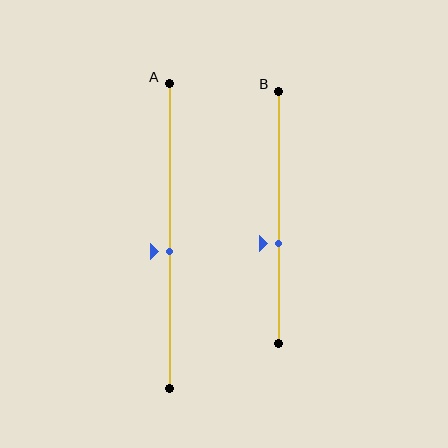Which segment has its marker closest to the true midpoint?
Segment A has its marker closest to the true midpoint.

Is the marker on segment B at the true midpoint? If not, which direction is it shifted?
No, the marker on segment B is shifted downward by about 10% of the segment length.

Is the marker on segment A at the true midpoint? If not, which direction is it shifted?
No, the marker on segment A is shifted downward by about 5% of the segment length.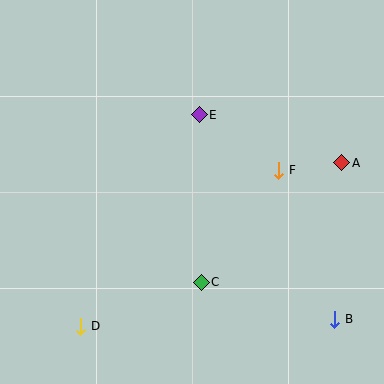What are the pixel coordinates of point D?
Point D is at (81, 326).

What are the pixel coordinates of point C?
Point C is at (201, 282).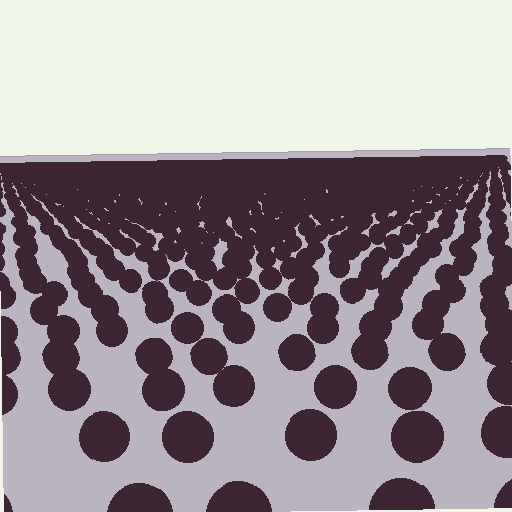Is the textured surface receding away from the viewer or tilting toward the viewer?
The surface is receding away from the viewer. Texture elements get smaller and denser toward the top.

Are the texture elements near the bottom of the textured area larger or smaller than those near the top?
Larger. Near the bottom, elements are closer to the viewer and appear at a bigger on-screen size.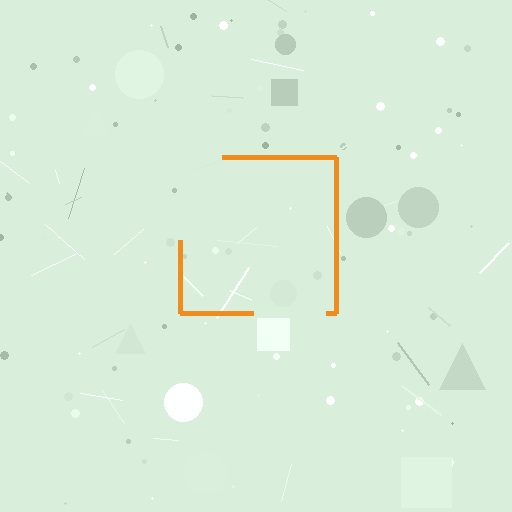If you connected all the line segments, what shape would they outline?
They would outline a square.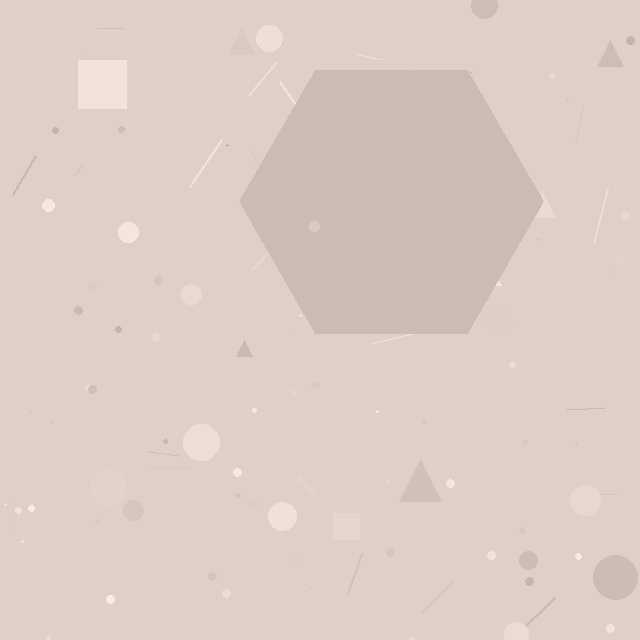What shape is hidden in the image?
A hexagon is hidden in the image.